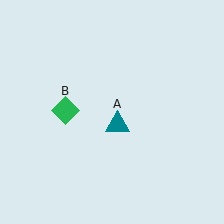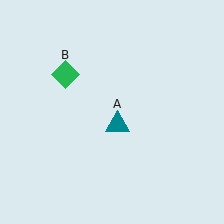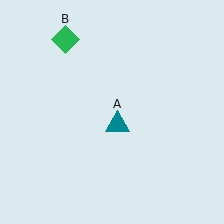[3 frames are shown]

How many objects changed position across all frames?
1 object changed position: green diamond (object B).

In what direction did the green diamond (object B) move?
The green diamond (object B) moved up.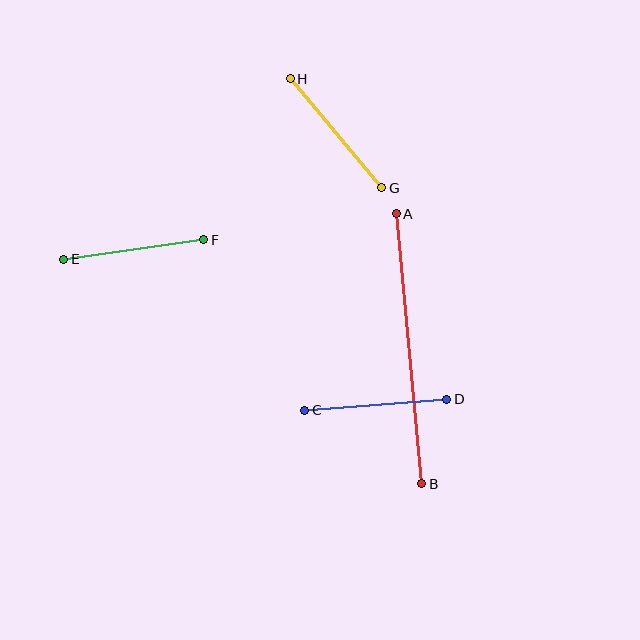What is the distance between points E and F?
The distance is approximately 141 pixels.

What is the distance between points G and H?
The distance is approximately 142 pixels.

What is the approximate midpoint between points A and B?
The midpoint is at approximately (409, 349) pixels.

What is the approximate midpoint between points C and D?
The midpoint is at approximately (376, 405) pixels.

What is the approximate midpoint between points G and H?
The midpoint is at approximately (336, 133) pixels.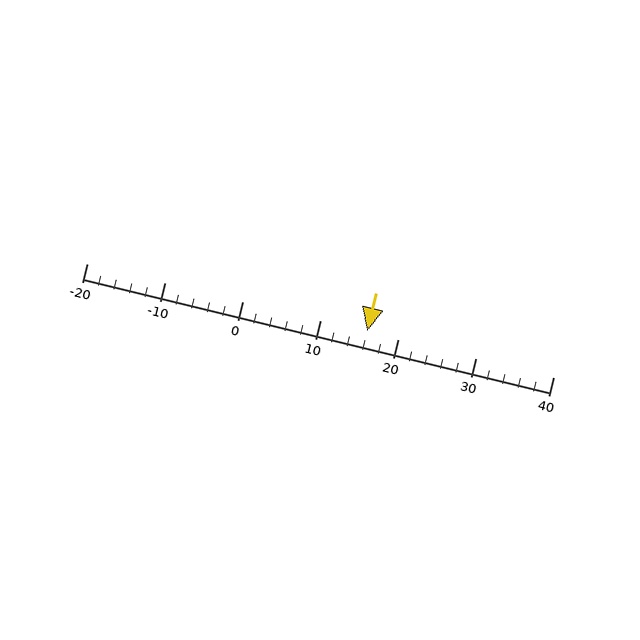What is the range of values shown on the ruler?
The ruler shows values from -20 to 40.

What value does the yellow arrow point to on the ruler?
The yellow arrow points to approximately 16.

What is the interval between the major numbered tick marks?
The major tick marks are spaced 10 units apart.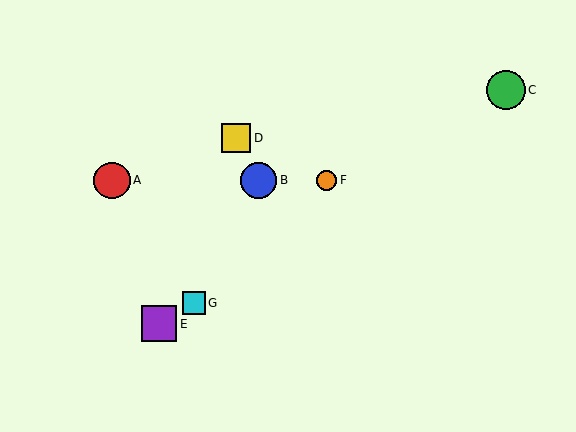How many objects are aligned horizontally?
3 objects (A, B, F) are aligned horizontally.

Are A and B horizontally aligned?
Yes, both are at y≈180.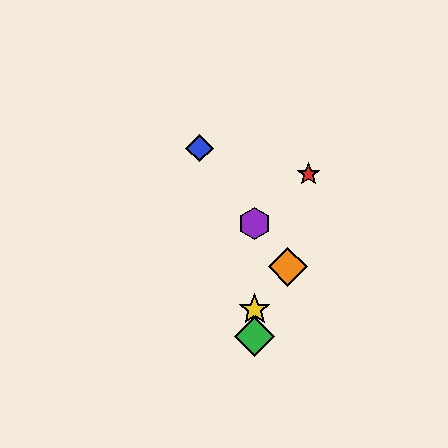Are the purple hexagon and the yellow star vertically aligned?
Yes, both are at x≈255.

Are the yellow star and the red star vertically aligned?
No, the yellow star is at x≈255 and the red star is at x≈308.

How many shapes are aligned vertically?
3 shapes (the green diamond, the yellow star, the purple hexagon) are aligned vertically.